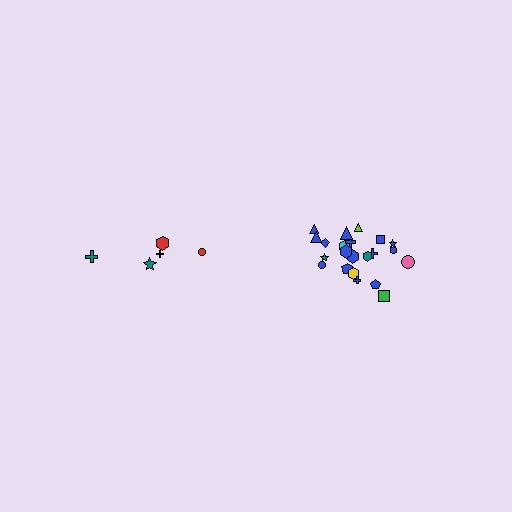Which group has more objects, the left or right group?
The right group.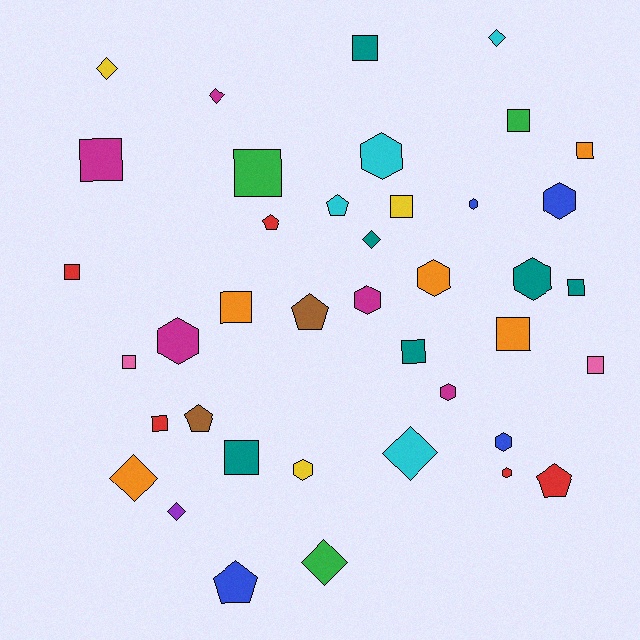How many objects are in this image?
There are 40 objects.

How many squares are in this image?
There are 15 squares.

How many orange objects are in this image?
There are 5 orange objects.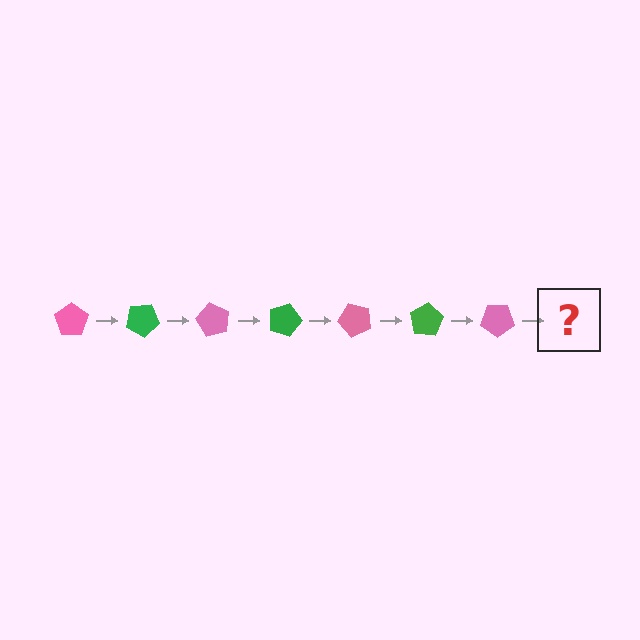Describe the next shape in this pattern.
It should be a green pentagon, rotated 210 degrees from the start.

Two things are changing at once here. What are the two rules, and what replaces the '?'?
The two rules are that it rotates 30 degrees each step and the color cycles through pink and green. The '?' should be a green pentagon, rotated 210 degrees from the start.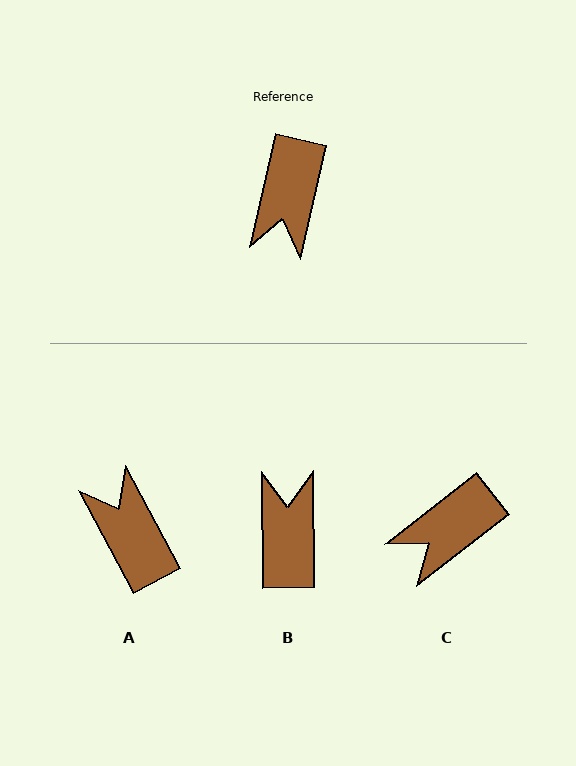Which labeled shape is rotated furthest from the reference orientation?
B, about 167 degrees away.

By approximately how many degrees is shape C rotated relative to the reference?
Approximately 39 degrees clockwise.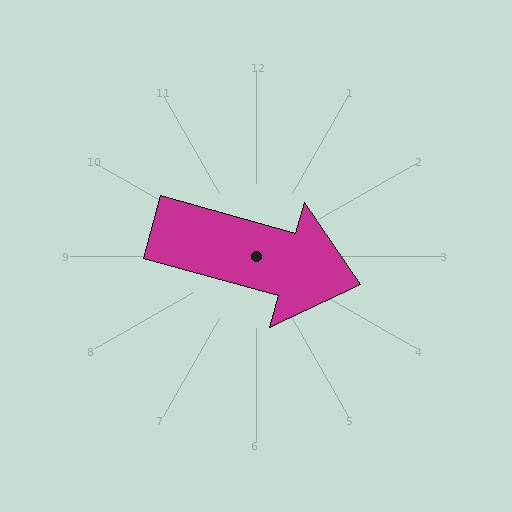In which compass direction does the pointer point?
East.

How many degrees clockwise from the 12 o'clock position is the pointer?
Approximately 105 degrees.